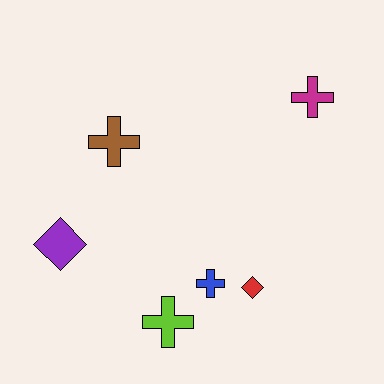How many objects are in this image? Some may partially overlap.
There are 6 objects.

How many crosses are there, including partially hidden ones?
There are 4 crosses.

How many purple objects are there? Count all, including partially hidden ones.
There is 1 purple object.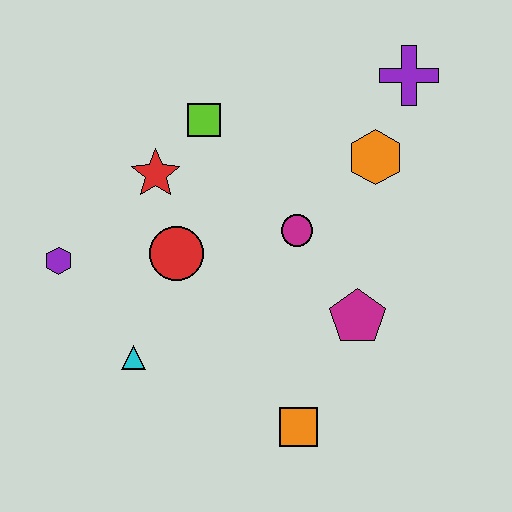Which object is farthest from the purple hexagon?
The purple cross is farthest from the purple hexagon.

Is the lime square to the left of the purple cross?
Yes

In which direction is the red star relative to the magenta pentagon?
The red star is to the left of the magenta pentagon.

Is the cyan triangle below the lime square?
Yes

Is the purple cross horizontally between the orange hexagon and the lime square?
No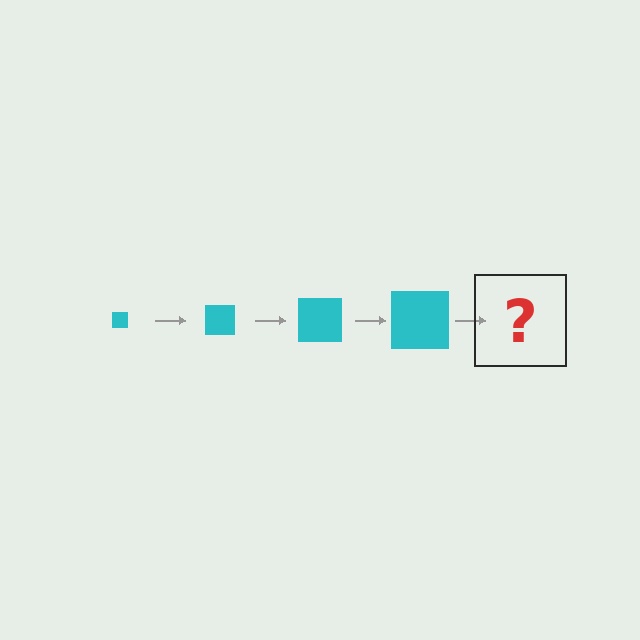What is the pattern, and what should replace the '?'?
The pattern is that the square gets progressively larger each step. The '?' should be a cyan square, larger than the previous one.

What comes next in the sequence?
The next element should be a cyan square, larger than the previous one.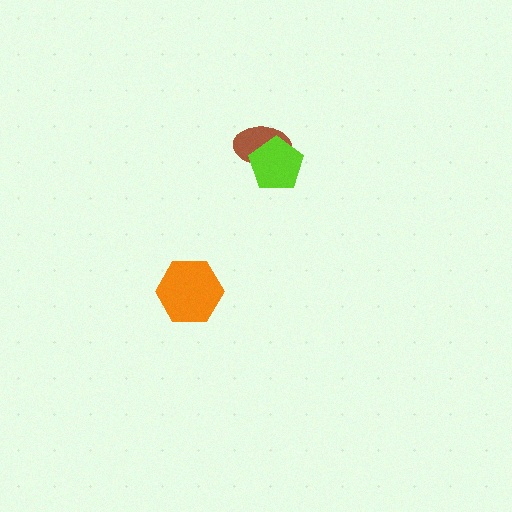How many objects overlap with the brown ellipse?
1 object overlaps with the brown ellipse.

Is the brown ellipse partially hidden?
Yes, it is partially covered by another shape.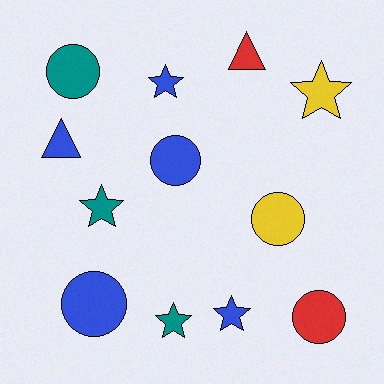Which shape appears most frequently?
Star, with 5 objects.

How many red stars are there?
There are no red stars.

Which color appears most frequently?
Blue, with 5 objects.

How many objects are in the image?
There are 12 objects.